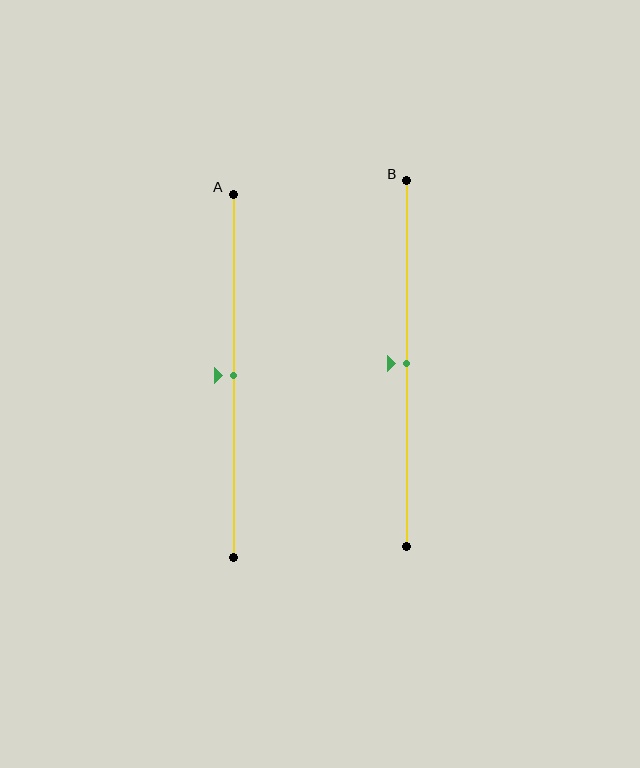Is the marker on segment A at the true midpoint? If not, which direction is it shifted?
Yes, the marker on segment A is at the true midpoint.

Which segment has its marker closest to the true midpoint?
Segment A has its marker closest to the true midpoint.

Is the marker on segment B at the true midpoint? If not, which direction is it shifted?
Yes, the marker on segment B is at the true midpoint.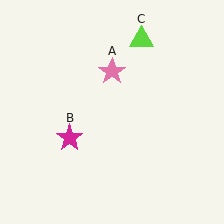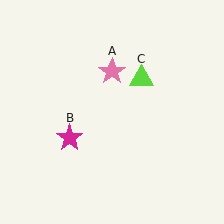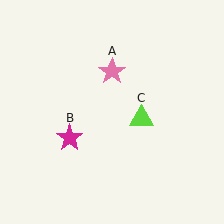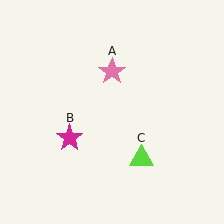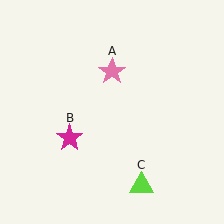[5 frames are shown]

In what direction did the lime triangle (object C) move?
The lime triangle (object C) moved down.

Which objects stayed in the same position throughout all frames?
Pink star (object A) and magenta star (object B) remained stationary.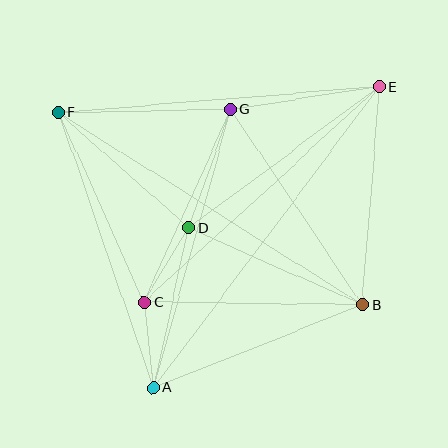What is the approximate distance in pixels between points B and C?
The distance between B and C is approximately 218 pixels.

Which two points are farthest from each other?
Points A and E are farthest from each other.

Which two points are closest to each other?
Points A and C are closest to each other.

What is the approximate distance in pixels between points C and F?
The distance between C and F is approximately 208 pixels.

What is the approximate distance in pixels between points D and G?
The distance between D and G is approximately 126 pixels.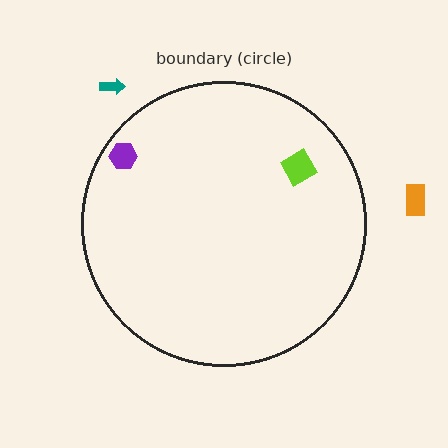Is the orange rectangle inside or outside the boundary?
Outside.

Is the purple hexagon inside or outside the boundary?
Inside.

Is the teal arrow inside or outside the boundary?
Outside.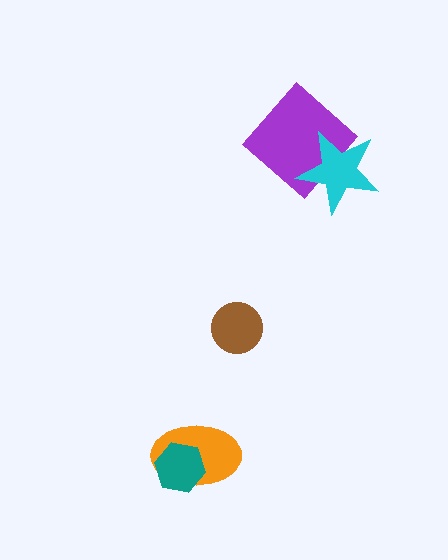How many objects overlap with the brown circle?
0 objects overlap with the brown circle.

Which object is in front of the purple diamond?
The cyan star is in front of the purple diamond.